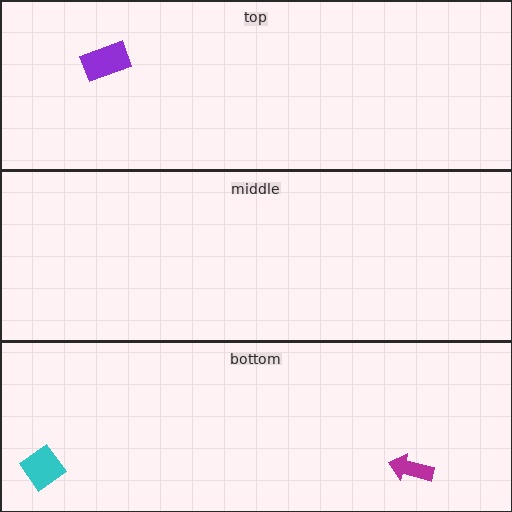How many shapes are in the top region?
1.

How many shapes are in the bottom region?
2.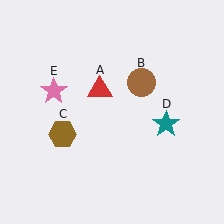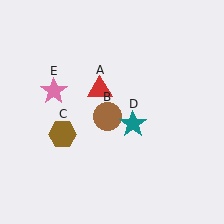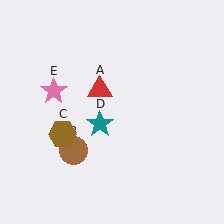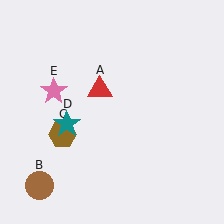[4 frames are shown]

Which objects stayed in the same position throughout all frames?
Red triangle (object A) and brown hexagon (object C) and pink star (object E) remained stationary.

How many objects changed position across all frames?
2 objects changed position: brown circle (object B), teal star (object D).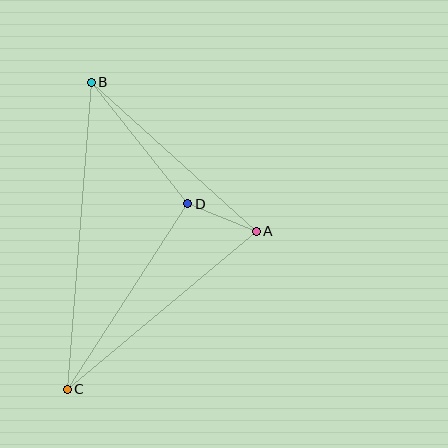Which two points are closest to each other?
Points A and D are closest to each other.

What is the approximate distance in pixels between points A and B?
The distance between A and B is approximately 222 pixels.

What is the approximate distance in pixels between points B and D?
The distance between B and D is approximately 155 pixels.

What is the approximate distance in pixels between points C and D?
The distance between C and D is approximately 221 pixels.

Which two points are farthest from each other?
Points B and C are farthest from each other.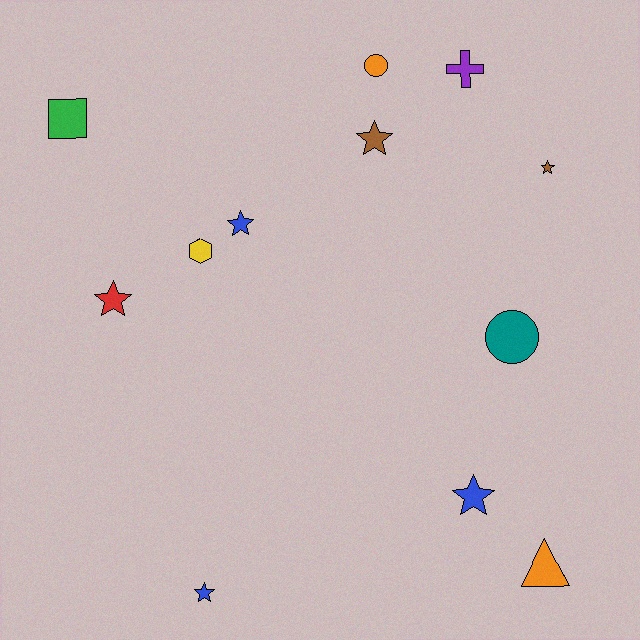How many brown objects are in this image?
There are 2 brown objects.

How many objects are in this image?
There are 12 objects.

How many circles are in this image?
There are 2 circles.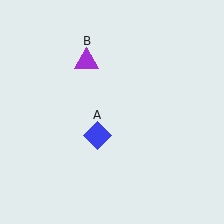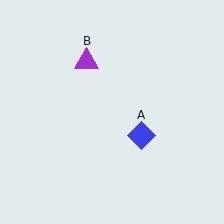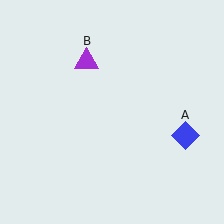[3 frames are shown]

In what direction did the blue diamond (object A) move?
The blue diamond (object A) moved right.